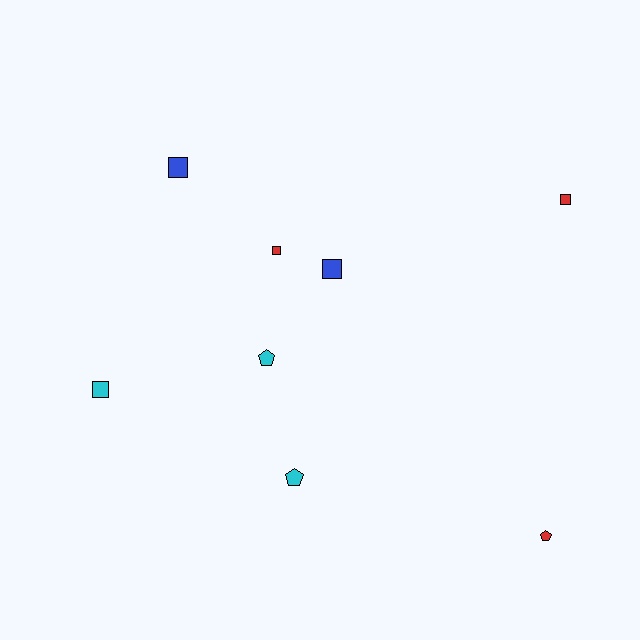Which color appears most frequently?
Cyan, with 3 objects.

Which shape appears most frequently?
Square, with 5 objects.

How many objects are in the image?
There are 8 objects.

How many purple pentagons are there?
There are no purple pentagons.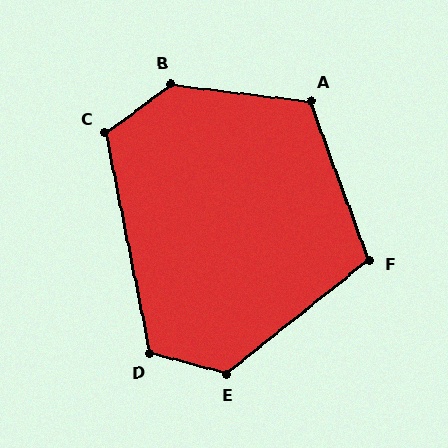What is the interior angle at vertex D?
Approximately 116 degrees (obtuse).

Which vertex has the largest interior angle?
B, at approximately 136 degrees.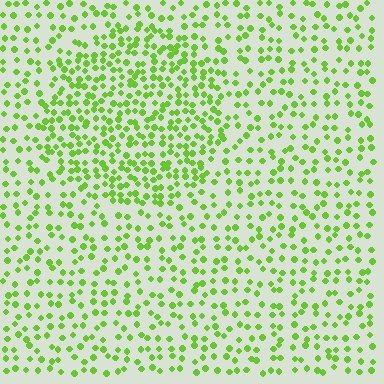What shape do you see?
I see a circle.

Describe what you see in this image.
The image contains small lime elements arranged at two different densities. A circle-shaped region is visible where the elements are more densely packed than the surrounding area.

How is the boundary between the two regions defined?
The boundary is defined by a change in element density (approximately 1.8x ratio). All elements are the same color, size, and shape.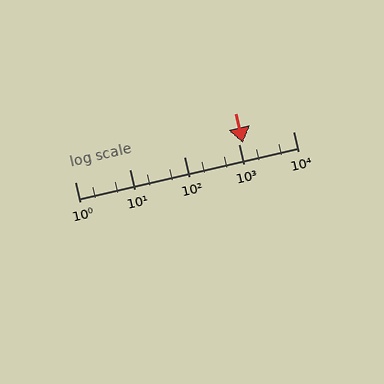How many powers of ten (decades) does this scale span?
The scale spans 4 decades, from 1 to 10000.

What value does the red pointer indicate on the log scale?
The pointer indicates approximately 1200.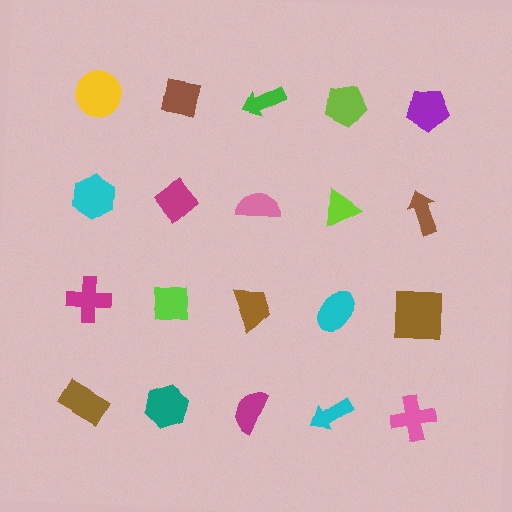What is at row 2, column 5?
A brown arrow.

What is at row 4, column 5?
A pink cross.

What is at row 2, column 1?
A cyan hexagon.